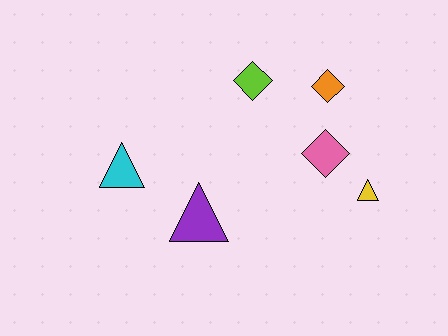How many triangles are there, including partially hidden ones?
There are 3 triangles.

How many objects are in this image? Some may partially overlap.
There are 6 objects.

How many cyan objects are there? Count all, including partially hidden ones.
There is 1 cyan object.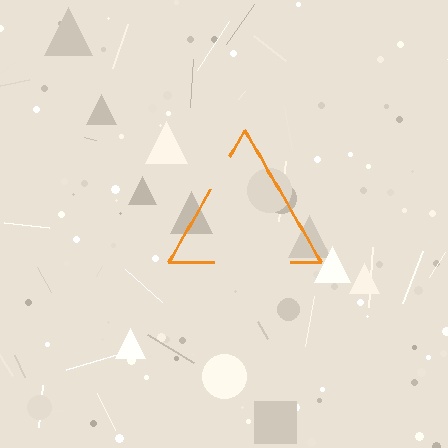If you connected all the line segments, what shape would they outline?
They would outline a triangle.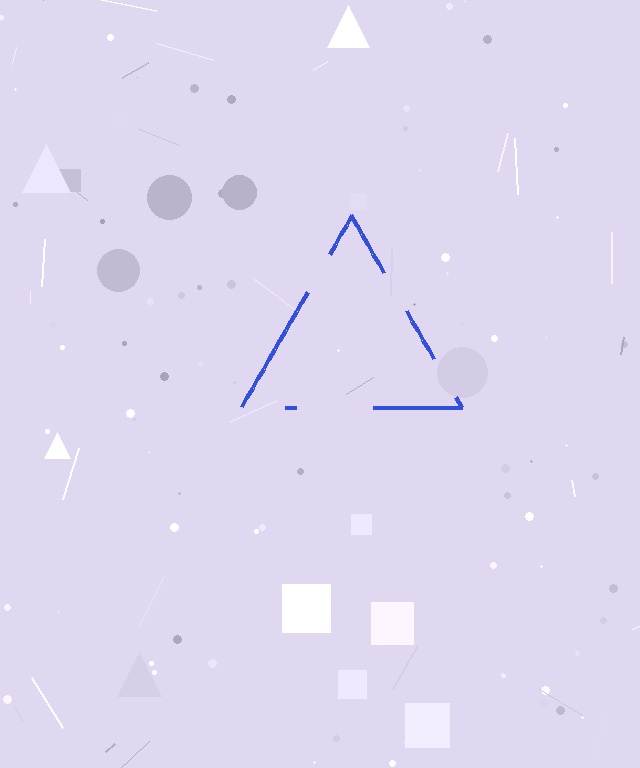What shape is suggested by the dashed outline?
The dashed outline suggests a triangle.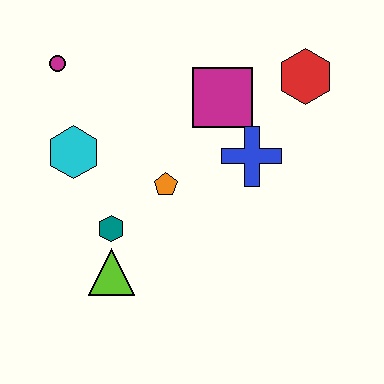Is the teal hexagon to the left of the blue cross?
Yes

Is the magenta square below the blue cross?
No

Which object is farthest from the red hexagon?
The lime triangle is farthest from the red hexagon.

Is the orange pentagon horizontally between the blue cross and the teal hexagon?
Yes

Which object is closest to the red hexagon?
The magenta square is closest to the red hexagon.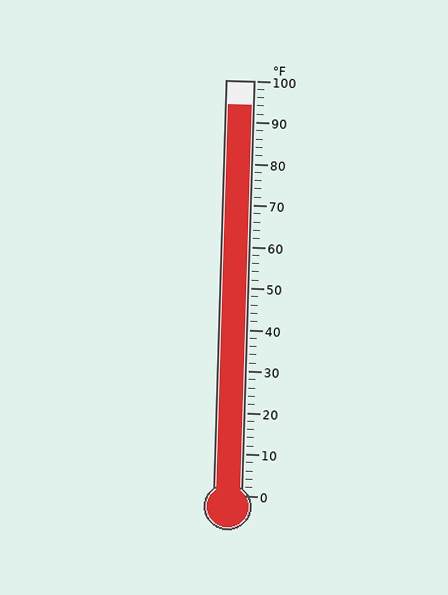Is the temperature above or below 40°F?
The temperature is above 40°F.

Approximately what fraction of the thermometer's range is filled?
The thermometer is filled to approximately 95% of its range.